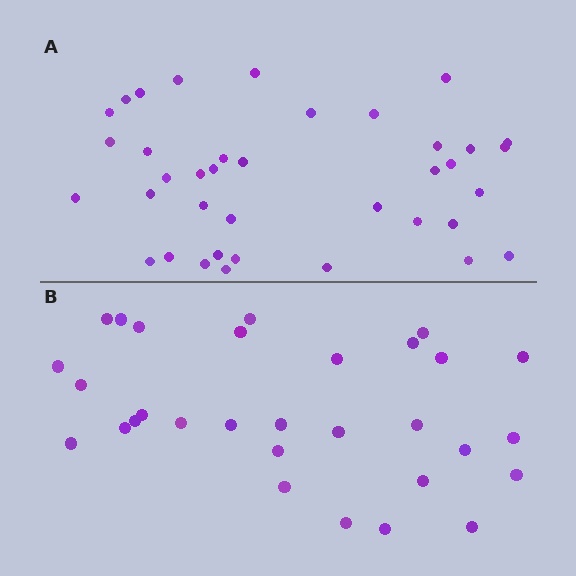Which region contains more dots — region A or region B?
Region A (the top region) has more dots.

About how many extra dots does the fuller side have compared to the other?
Region A has roughly 8 or so more dots than region B.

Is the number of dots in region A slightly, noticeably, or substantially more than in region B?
Region A has noticeably more, but not dramatically so. The ratio is roughly 1.3 to 1.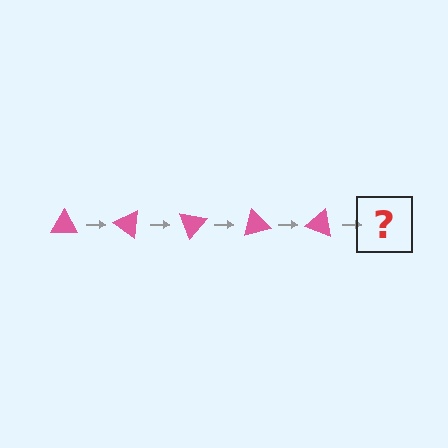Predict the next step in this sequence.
The next step is a pink triangle rotated 175 degrees.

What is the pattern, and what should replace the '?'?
The pattern is that the triangle rotates 35 degrees each step. The '?' should be a pink triangle rotated 175 degrees.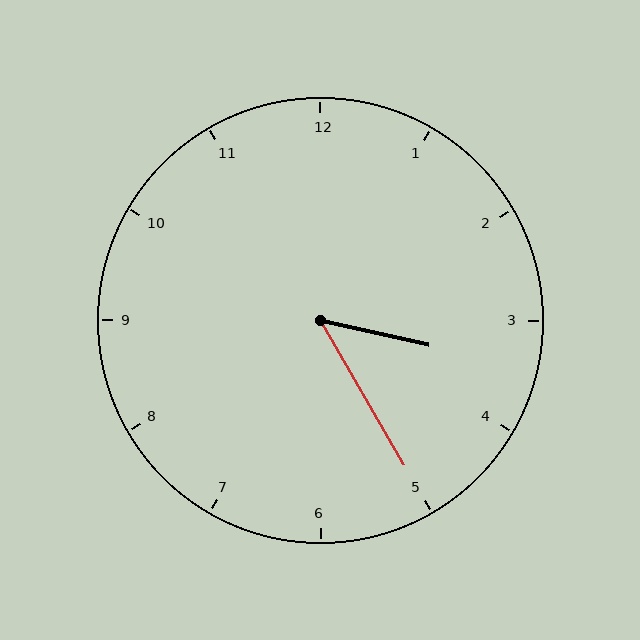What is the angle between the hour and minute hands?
Approximately 48 degrees.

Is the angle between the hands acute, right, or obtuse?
It is acute.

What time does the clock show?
3:25.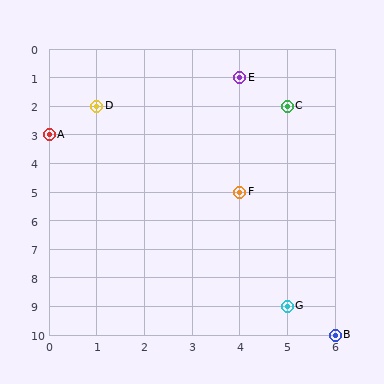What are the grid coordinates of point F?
Point F is at grid coordinates (4, 5).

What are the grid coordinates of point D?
Point D is at grid coordinates (1, 2).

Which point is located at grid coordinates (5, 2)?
Point C is at (5, 2).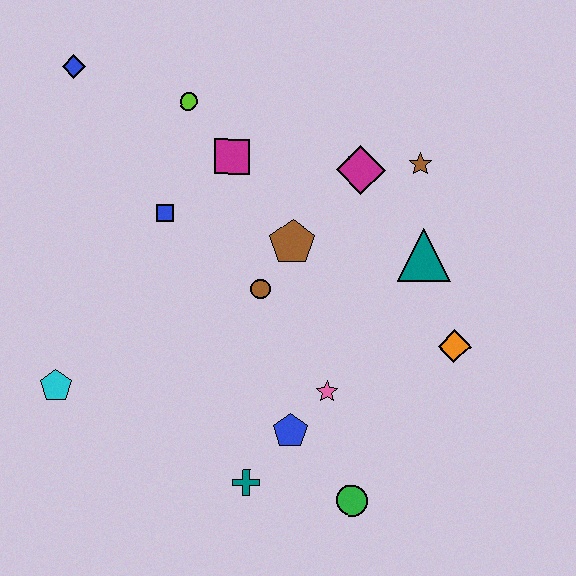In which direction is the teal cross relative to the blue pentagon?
The teal cross is below the blue pentagon.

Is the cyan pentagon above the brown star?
No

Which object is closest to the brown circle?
The brown pentagon is closest to the brown circle.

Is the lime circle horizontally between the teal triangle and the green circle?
No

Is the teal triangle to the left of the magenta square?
No